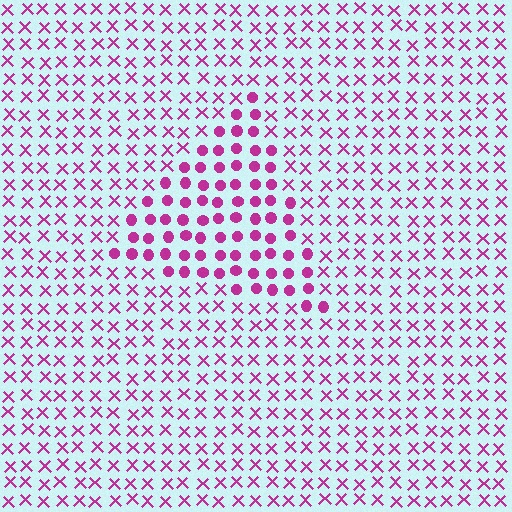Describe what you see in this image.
The image is filled with small magenta elements arranged in a uniform grid. A triangle-shaped region contains circles, while the surrounding area contains X marks. The boundary is defined purely by the change in element shape.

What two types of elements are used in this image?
The image uses circles inside the triangle region and X marks outside it.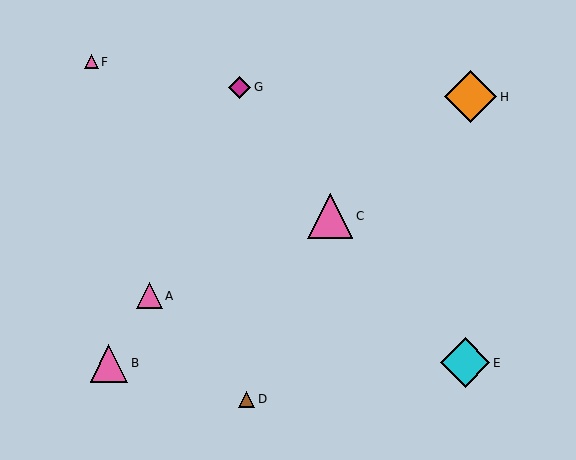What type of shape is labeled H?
Shape H is an orange diamond.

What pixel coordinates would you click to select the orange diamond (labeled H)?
Click at (471, 97) to select the orange diamond H.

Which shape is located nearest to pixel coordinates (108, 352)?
The pink triangle (labeled B) at (109, 363) is nearest to that location.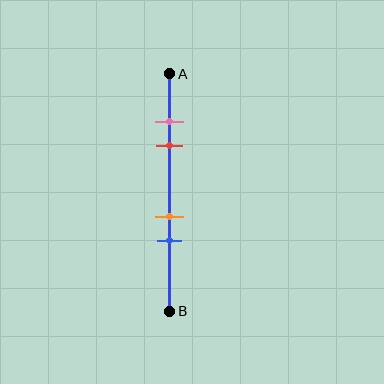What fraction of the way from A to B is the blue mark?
The blue mark is approximately 70% (0.7) of the way from A to B.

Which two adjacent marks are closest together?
The pink and red marks are the closest adjacent pair.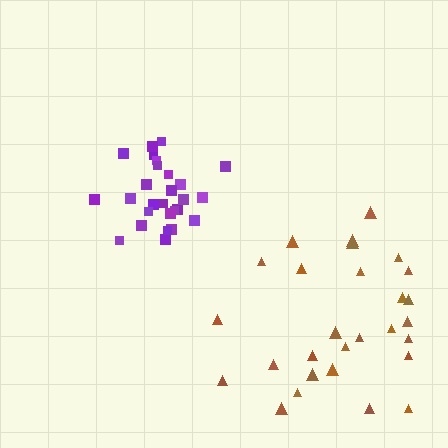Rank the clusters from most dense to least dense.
purple, brown.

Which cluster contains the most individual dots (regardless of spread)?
Brown (28).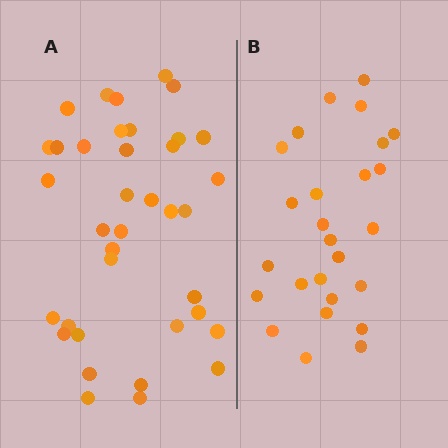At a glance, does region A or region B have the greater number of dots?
Region A (the left region) has more dots.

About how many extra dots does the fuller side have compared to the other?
Region A has roughly 12 or so more dots than region B.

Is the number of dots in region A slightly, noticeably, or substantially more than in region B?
Region A has noticeably more, but not dramatically so. The ratio is roughly 1.4 to 1.